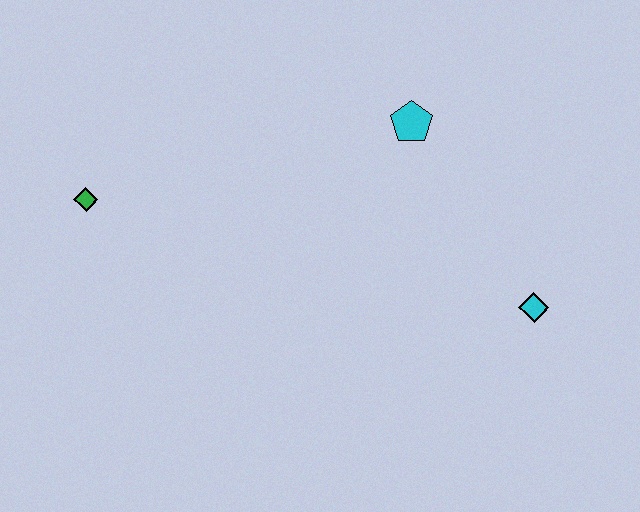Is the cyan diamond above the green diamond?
No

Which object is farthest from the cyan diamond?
The green diamond is farthest from the cyan diamond.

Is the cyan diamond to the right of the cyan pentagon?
Yes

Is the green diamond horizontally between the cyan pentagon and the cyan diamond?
No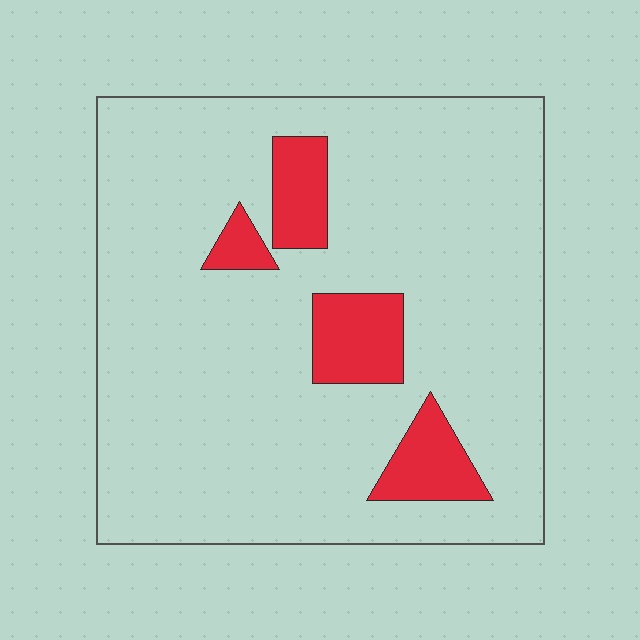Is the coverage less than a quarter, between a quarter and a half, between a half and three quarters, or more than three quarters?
Less than a quarter.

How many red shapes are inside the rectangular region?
4.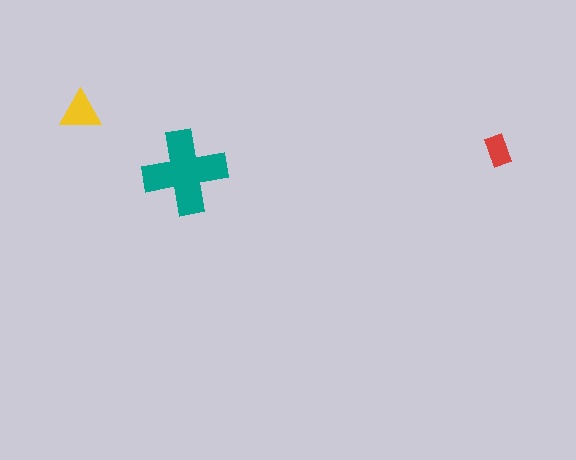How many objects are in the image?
There are 3 objects in the image.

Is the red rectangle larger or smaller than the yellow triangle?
Smaller.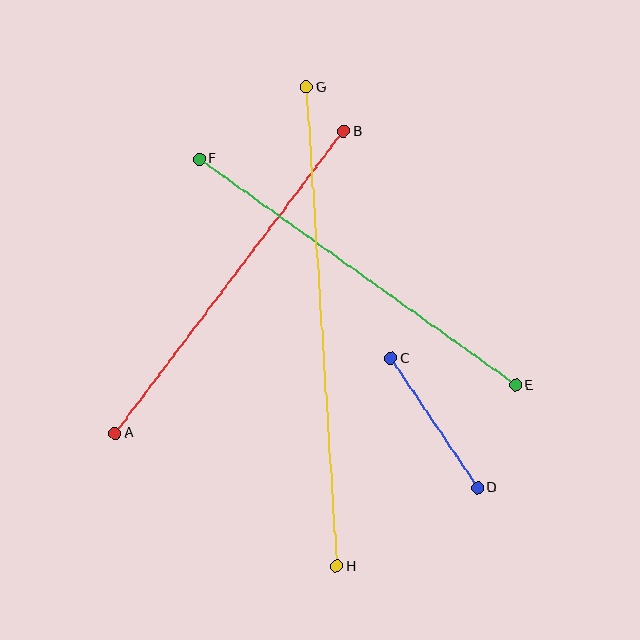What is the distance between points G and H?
The distance is approximately 480 pixels.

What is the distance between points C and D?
The distance is approximately 156 pixels.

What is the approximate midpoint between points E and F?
The midpoint is at approximately (358, 272) pixels.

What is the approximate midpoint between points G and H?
The midpoint is at approximately (322, 327) pixels.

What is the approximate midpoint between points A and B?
The midpoint is at approximately (229, 282) pixels.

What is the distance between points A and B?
The distance is approximately 379 pixels.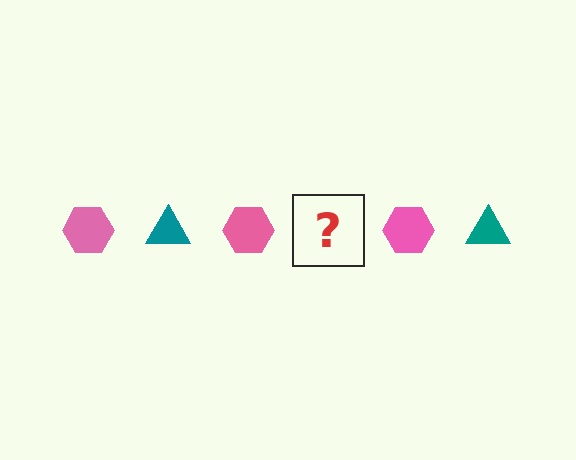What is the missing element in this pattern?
The missing element is a teal triangle.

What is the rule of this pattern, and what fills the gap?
The rule is that the pattern alternates between pink hexagon and teal triangle. The gap should be filled with a teal triangle.